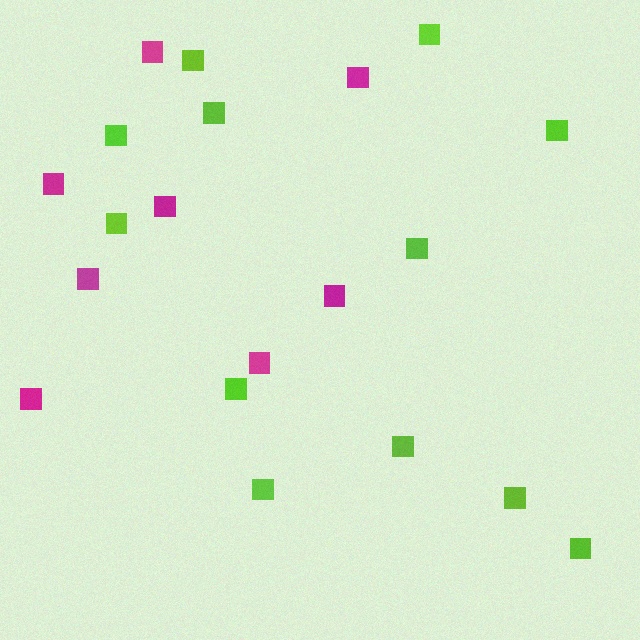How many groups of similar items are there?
There are 2 groups: one group of lime squares (12) and one group of magenta squares (8).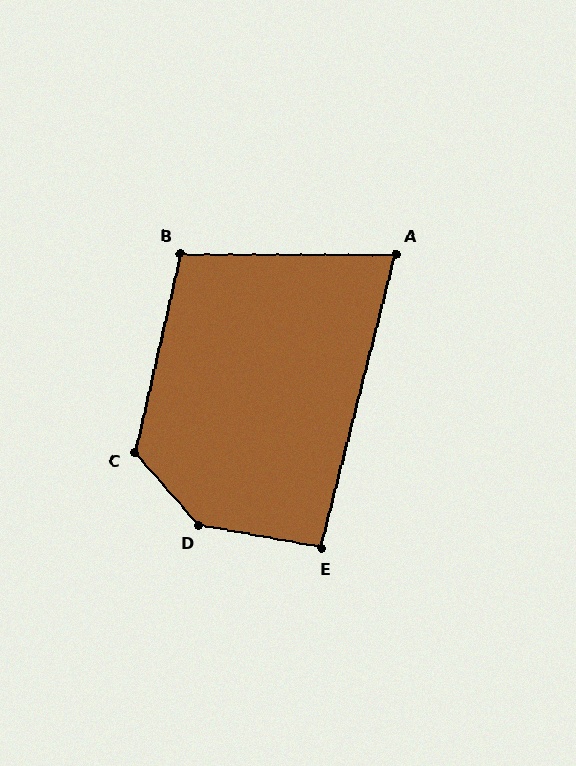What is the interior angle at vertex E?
Approximately 94 degrees (approximately right).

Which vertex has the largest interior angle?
D, at approximately 141 degrees.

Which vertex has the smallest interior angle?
A, at approximately 76 degrees.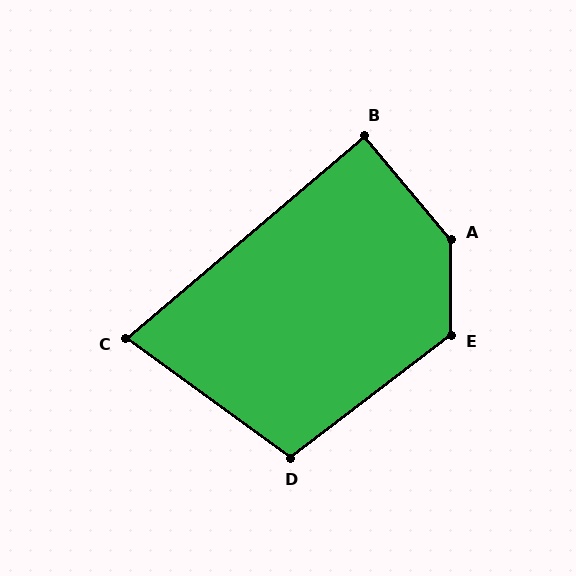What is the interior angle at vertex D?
Approximately 107 degrees (obtuse).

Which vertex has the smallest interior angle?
C, at approximately 76 degrees.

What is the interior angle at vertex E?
Approximately 127 degrees (obtuse).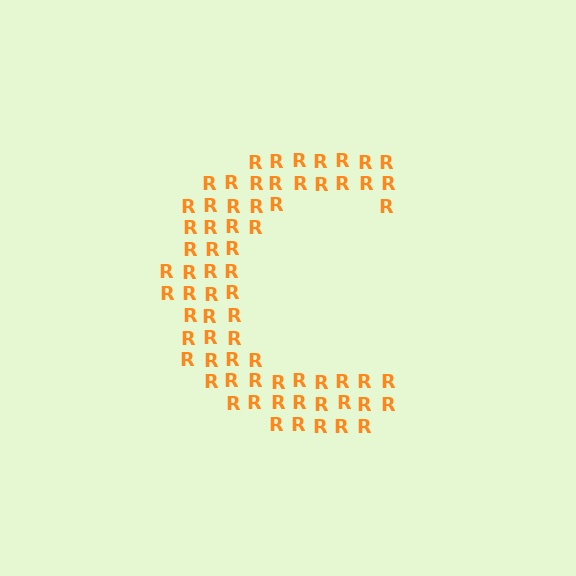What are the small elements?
The small elements are letter R's.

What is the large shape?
The large shape is the letter C.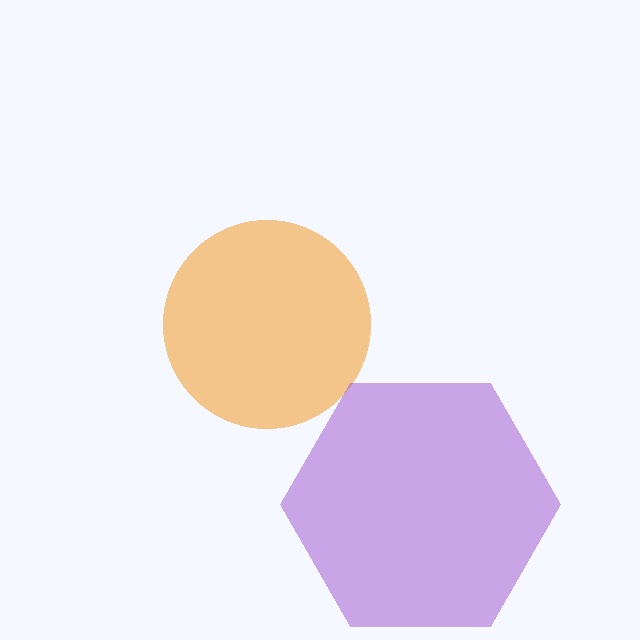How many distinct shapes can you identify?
There are 2 distinct shapes: an orange circle, a purple hexagon.